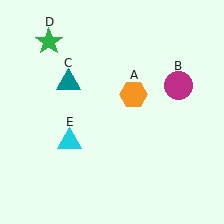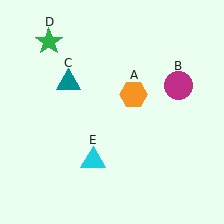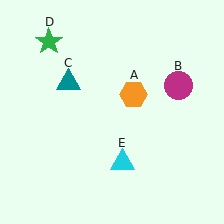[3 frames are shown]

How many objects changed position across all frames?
1 object changed position: cyan triangle (object E).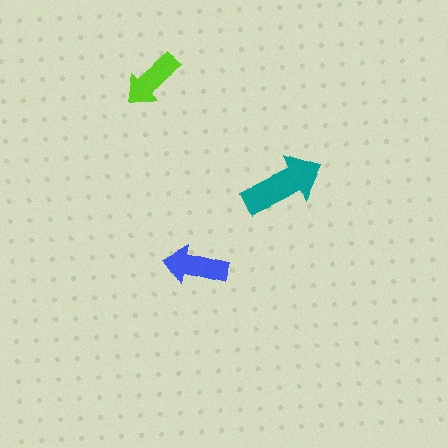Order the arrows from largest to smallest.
the teal one, the blue one, the lime one.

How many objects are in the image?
There are 3 objects in the image.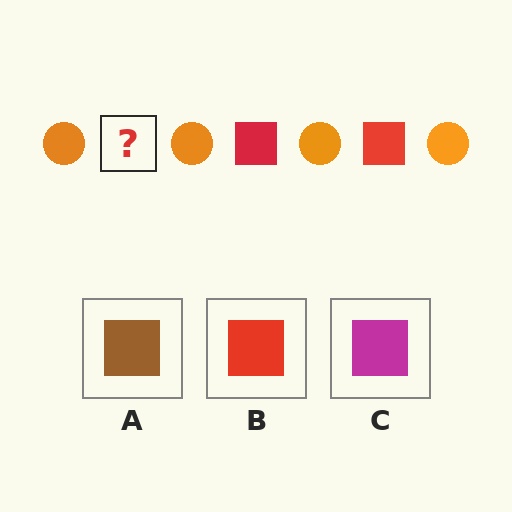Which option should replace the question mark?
Option B.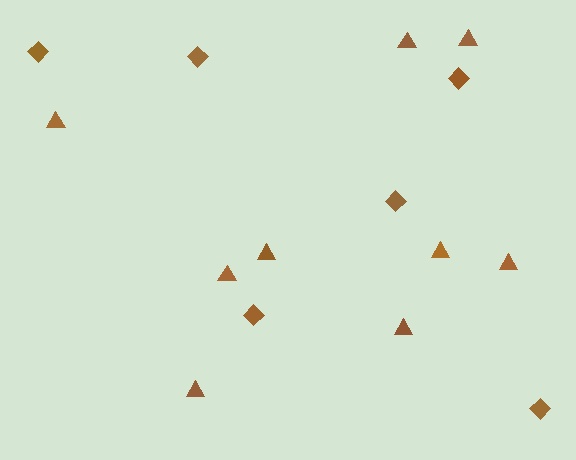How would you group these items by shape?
There are 2 groups: one group of diamonds (6) and one group of triangles (9).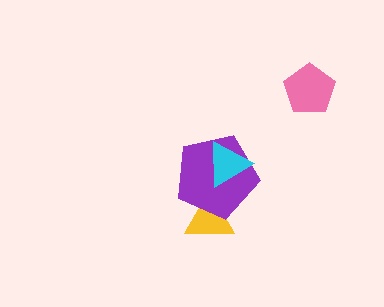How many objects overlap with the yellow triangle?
1 object overlaps with the yellow triangle.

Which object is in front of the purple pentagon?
The cyan triangle is in front of the purple pentagon.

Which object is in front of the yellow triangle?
The purple pentagon is in front of the yellow triangle.